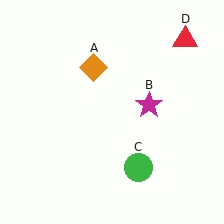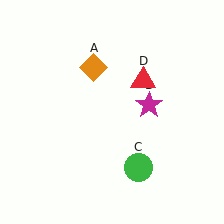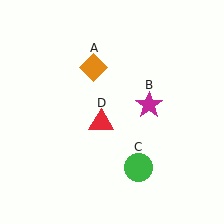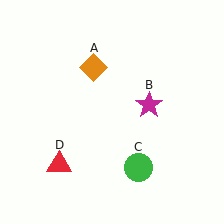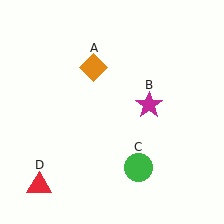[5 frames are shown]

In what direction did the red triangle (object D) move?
The red triangle (object D) moved down and to the left.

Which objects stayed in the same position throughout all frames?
Orange diamond (object A) and magenta star (object B) and green circle (object C) remained stationary.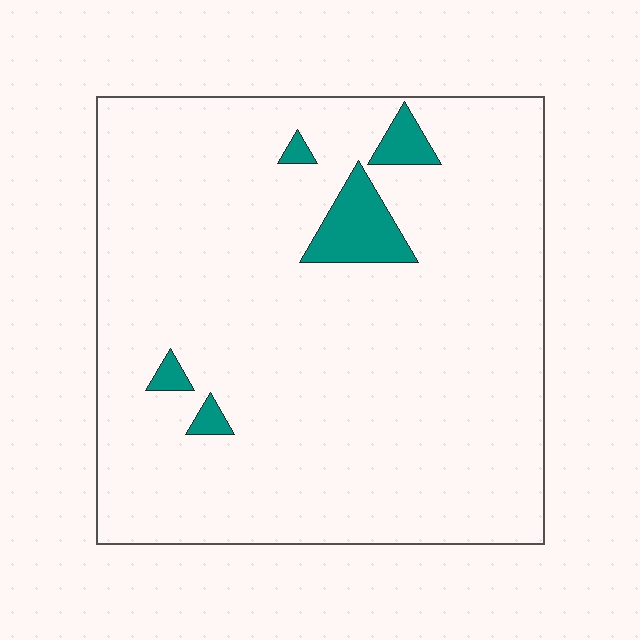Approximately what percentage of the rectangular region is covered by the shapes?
Approximately 5%.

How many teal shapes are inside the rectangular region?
5.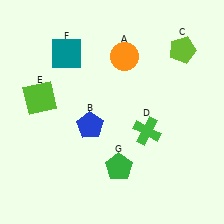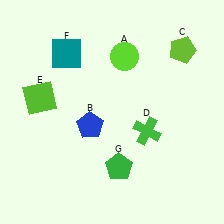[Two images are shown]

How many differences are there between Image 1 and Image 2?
There is 1 difference between the two images.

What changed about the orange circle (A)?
In Image 1, A is orange. In Image 2, it changed to lime.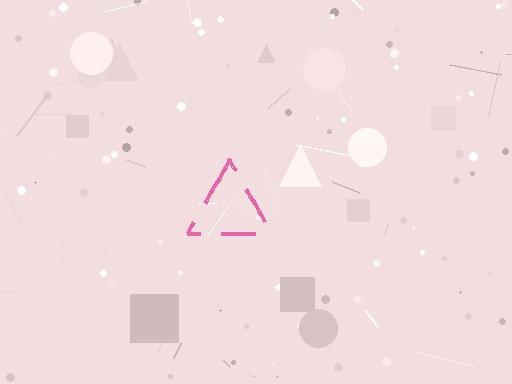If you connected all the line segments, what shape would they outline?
They would outline a triangle.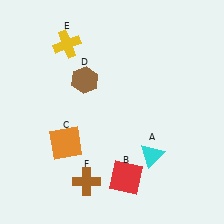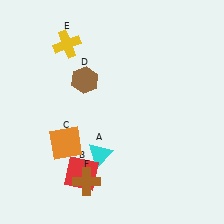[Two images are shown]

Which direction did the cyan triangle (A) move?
The cyan triangle (A) moved left.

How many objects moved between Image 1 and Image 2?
2 objects moved between the two images.